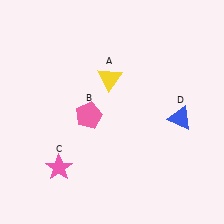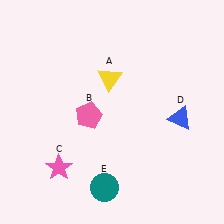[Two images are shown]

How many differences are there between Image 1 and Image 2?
There is 1 difference between the two images.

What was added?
A teal circle (E) was added in Image 2.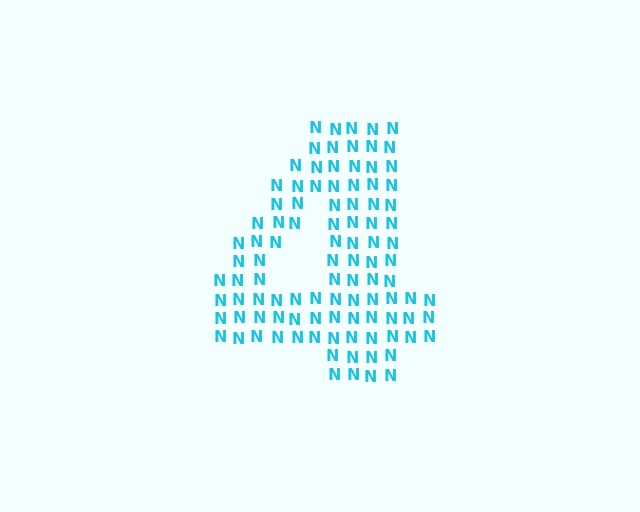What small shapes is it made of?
It is made of small letter N's.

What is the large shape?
The large shape is the digit 4.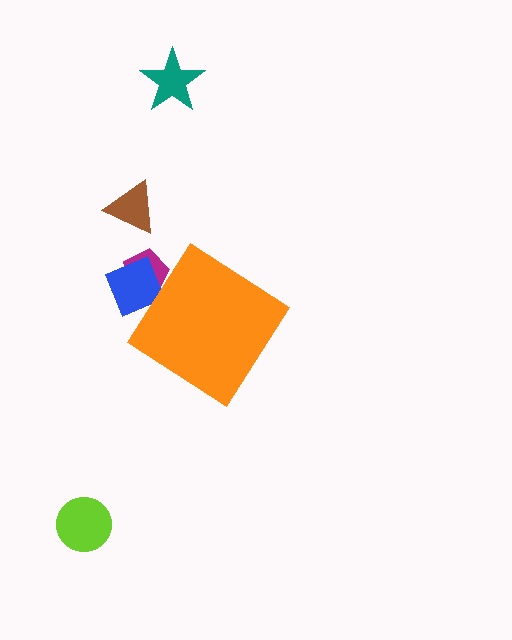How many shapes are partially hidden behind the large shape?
2 shapes are partially hidden.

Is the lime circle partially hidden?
No, the lime circle is fully visible.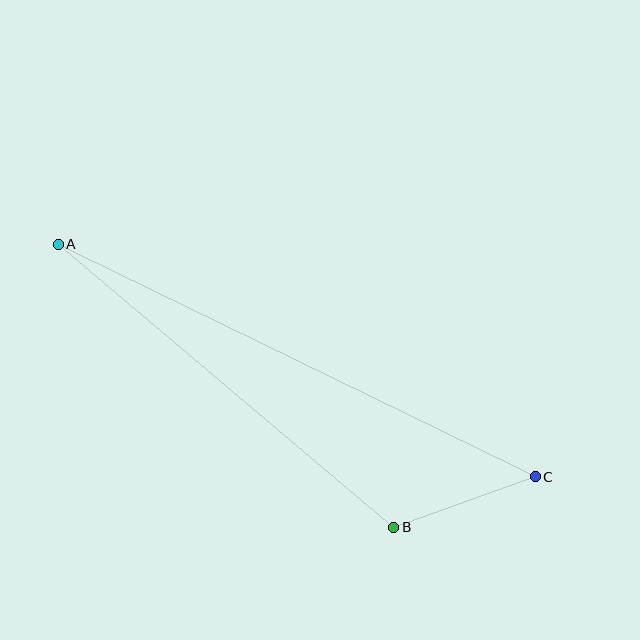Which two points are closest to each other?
Points B and C are closest to each other.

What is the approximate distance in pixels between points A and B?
The distance between A and B is approximately 439 pixels.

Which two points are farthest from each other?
Points A and C are farthest from each other.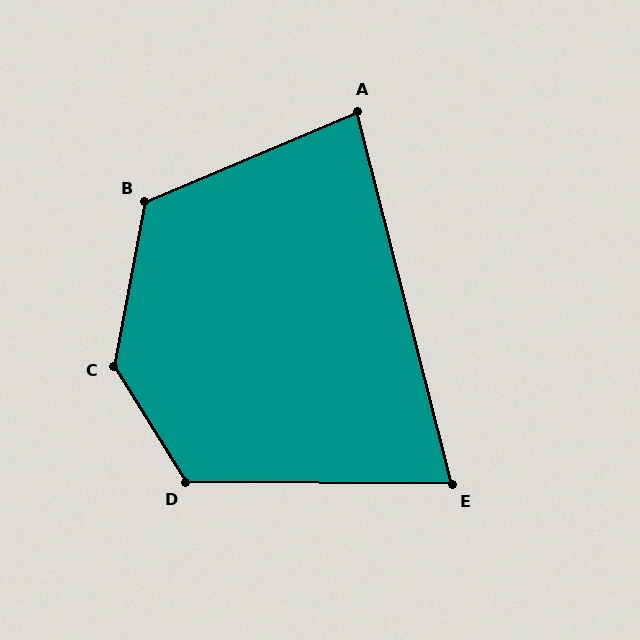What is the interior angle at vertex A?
Approximately 81 degrees (acute).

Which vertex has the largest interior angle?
C, at approximately 138 degrees.